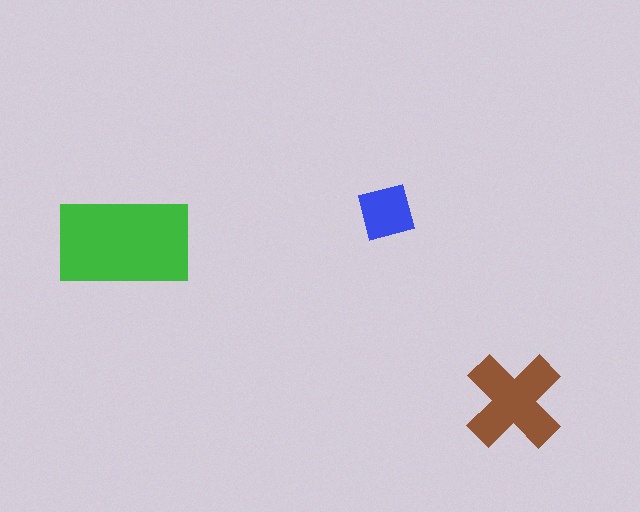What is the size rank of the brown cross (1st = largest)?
2nd.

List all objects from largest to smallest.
The green rectangle, the brown cross, the blue square.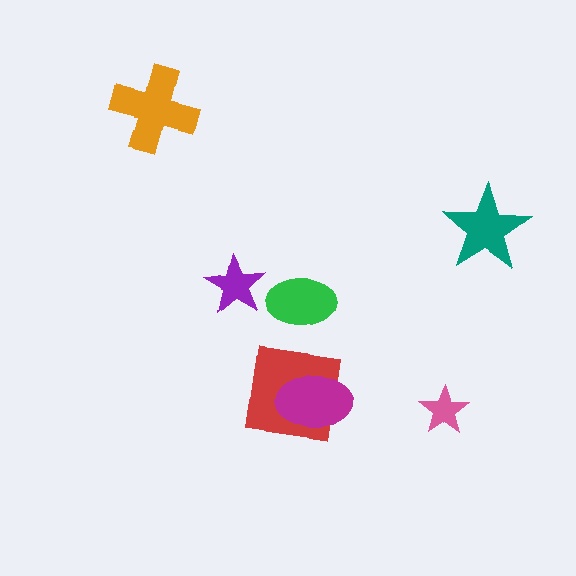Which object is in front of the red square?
The magenta ellipse is in front of the red square.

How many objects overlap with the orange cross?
0 objects overlap with the orange cross.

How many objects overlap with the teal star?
0 objects overlap with the teal star.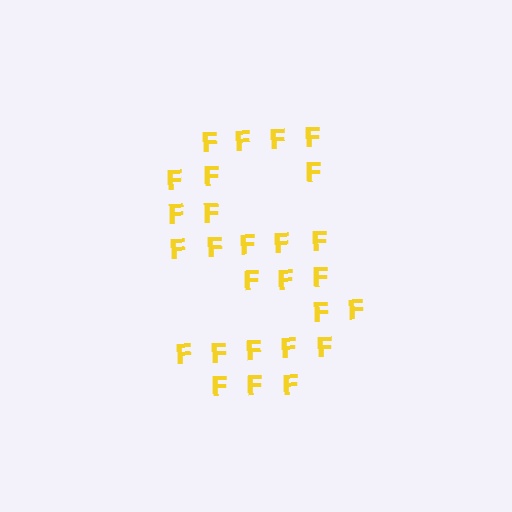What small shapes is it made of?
It is made of small letter F's.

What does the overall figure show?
The overall figure shows the letter S.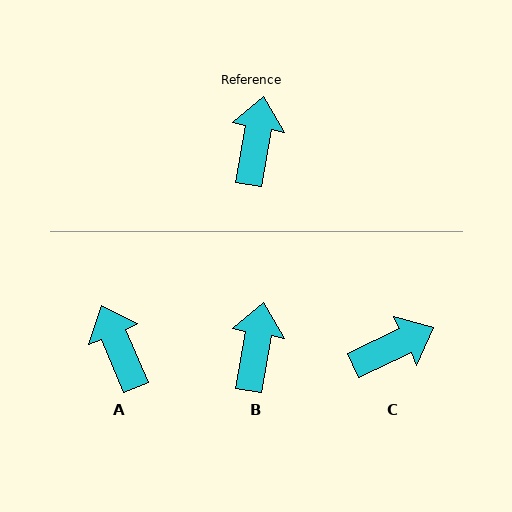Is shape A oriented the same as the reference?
No, it is off by about 33 degrees.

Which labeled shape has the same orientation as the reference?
B.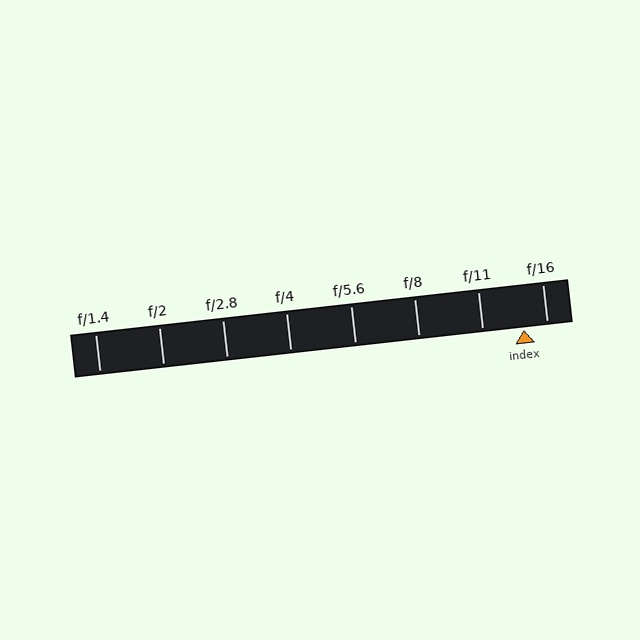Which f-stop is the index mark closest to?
The index mark is closest to f/16.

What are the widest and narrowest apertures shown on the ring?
The widest aperture shown is f/1.4 and the narrowest is f/16.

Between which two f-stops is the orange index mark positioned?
The index mark is between f/11 and f/16.